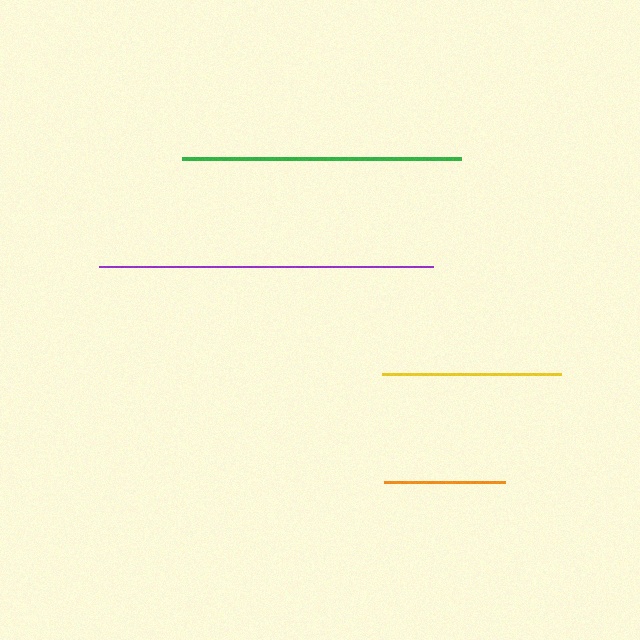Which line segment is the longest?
The purple line is the longest at approximately 334 pixels.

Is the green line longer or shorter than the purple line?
The purple line is longer than the green line.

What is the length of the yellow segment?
The yellow segment is approximately 179 pixels long.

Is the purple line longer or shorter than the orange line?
The purple line is longer than the orange line.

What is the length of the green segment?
The green segment is approximately 279 pixels long.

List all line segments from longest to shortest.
From longest to shortest: purple, green, yellow, orange.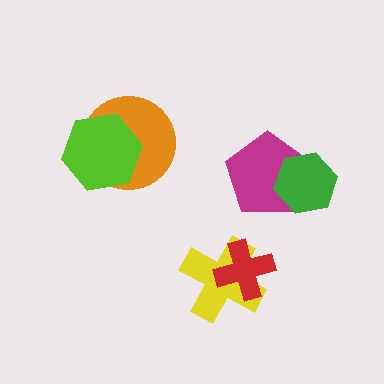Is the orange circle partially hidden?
Yes, it is partially covered by another shape.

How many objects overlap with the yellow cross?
1 object overlaps with the yellow cross.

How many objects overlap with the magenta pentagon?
1 object overlaps with the magenta pentagon.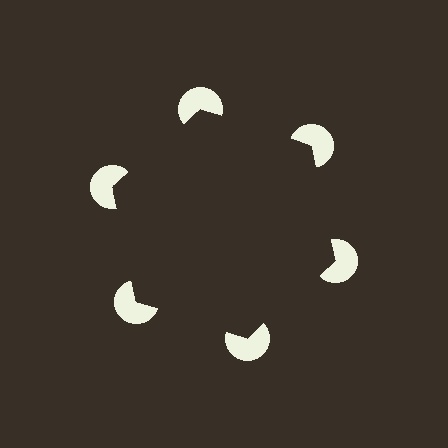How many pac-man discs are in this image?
There are 6 — one at each vertex of the illusory hexagon.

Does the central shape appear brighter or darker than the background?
It typically appears slightly darker than the background, even though no actual brightness change is drawn.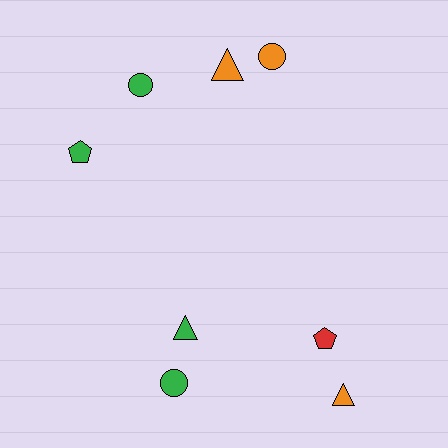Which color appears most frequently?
Green, with 4 objects.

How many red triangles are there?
There are no red triangles.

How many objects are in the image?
There are 8 objects.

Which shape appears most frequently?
Triangle, with 3 objects.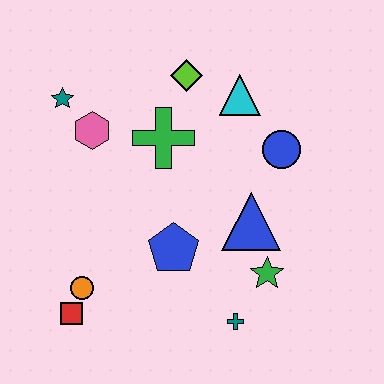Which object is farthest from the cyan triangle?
The red square is farthest from the cyan triangle.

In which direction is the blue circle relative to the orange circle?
The blue circle is to the right of the orange circle.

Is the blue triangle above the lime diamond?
No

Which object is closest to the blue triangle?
The green star is closest to the blue triangle.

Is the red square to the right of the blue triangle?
No